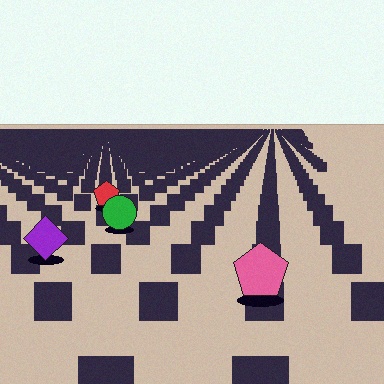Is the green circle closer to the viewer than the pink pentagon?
No. The pink pentagon is closer — you can tell from the texture gradient: the ground texture is coarser near it.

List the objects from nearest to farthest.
From nearest to farthest: the pink pentagon, the purple diamond, the green circle, the red pentagon.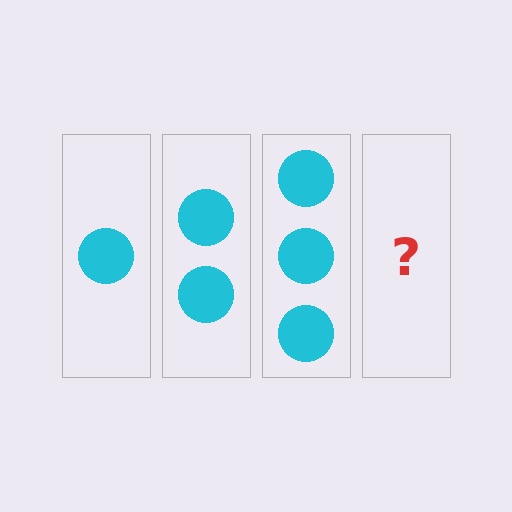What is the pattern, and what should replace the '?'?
The pattern is that each step adds one more circle. The '?' should be 4 circles.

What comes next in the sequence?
The next element should be 4 circles.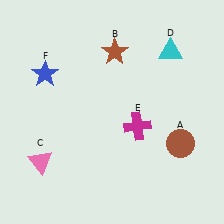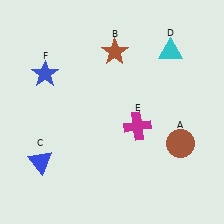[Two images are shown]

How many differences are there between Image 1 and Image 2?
There is 1 difference between the two images.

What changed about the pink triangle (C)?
In Image 1, C is pink. In Image 2, it changed to blue.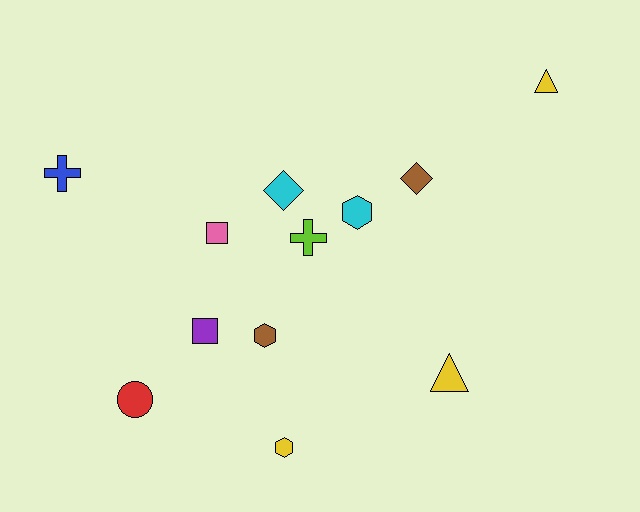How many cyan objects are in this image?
There are 2 cyan objects.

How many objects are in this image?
There are 12 objects.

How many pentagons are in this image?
There are no pentagons.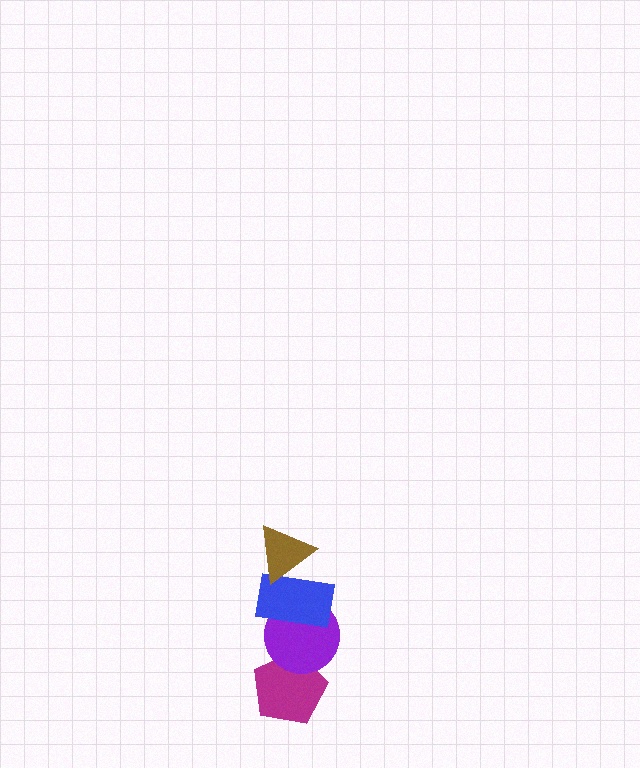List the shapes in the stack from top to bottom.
From top to bottom: the brown triangle, the blue rectangle, the purple circle, the magenta pentagon.